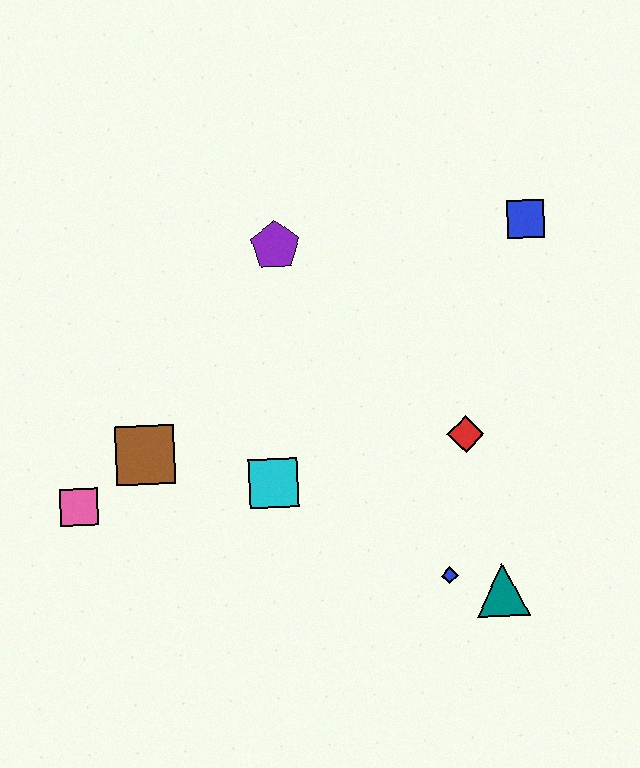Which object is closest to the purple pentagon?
The cyan square is closest to the purple pentagon.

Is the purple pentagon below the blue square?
Yes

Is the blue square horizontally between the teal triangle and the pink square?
No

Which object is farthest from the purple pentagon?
The teal triangle is farthest from the purple pentagon.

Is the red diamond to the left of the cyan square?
No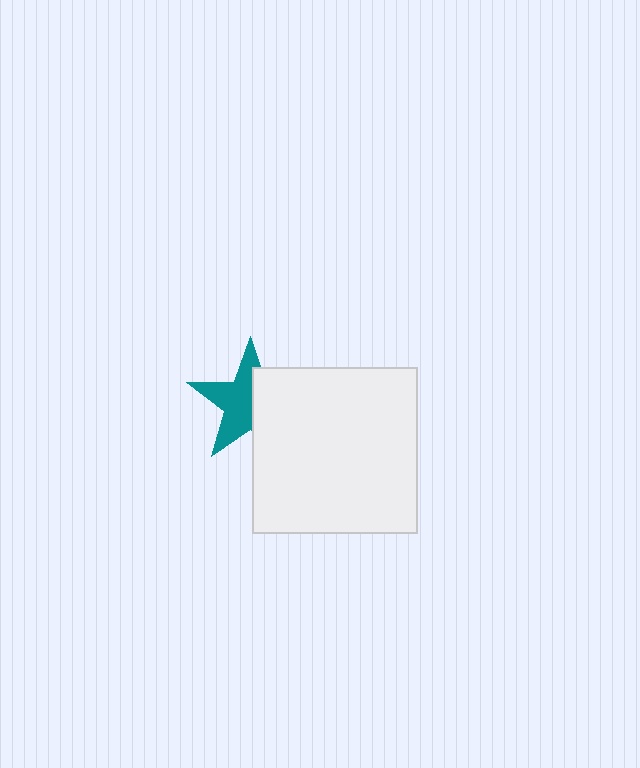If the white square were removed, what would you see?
You would see the complete teal star.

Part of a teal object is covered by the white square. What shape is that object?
It is a star.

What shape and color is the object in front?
The object in front is a white square.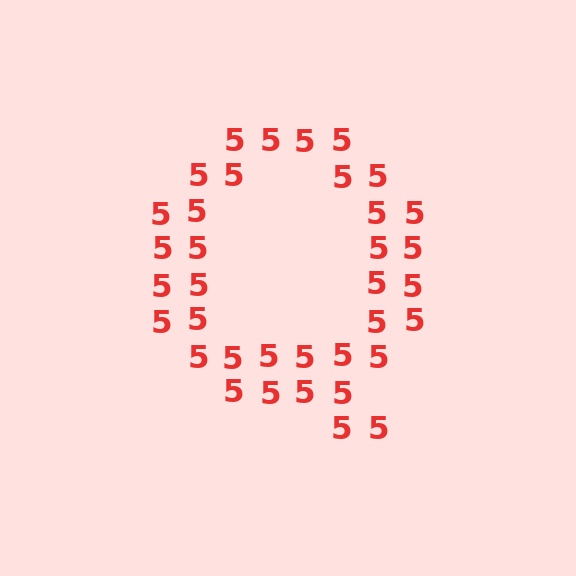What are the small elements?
The small elements are digit 5's.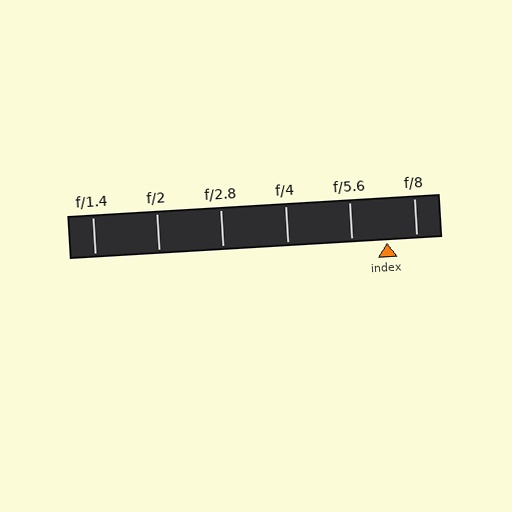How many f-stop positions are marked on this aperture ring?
There are 6 f-stop positions marked.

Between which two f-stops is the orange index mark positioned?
The index mark is between f/5.6 and f/8.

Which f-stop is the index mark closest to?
The index mark is closest to f/8.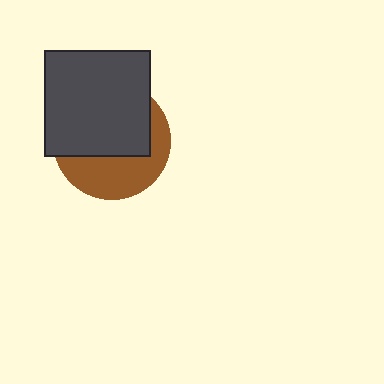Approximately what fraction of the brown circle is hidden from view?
Roughly 59% of the brown circle is hidden behind the dark gray square.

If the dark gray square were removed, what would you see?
You would see the complete brown circle.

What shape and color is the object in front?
The object in front is a dark gray square.